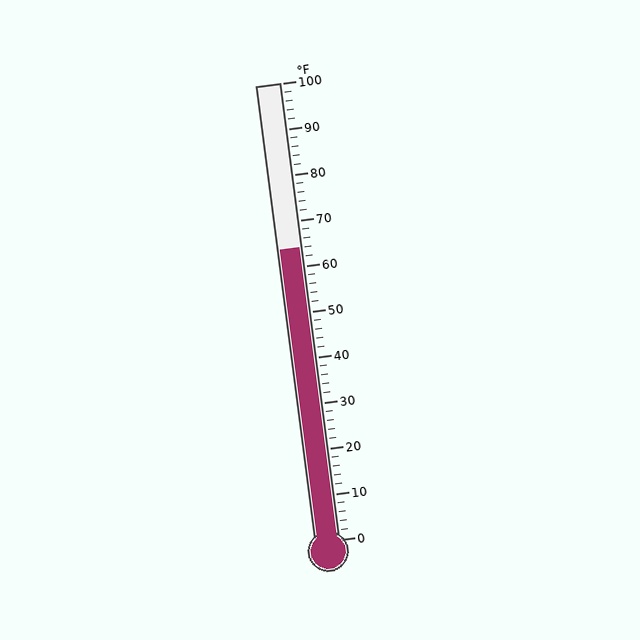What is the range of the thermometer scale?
The thermometer scale ranges from 0°F to 100°F.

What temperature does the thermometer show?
The thermometer shows approximately 64°F.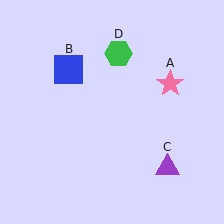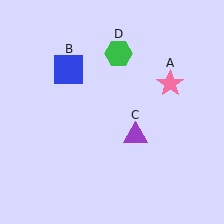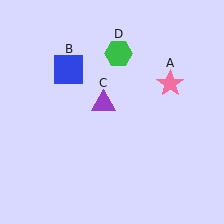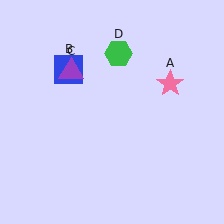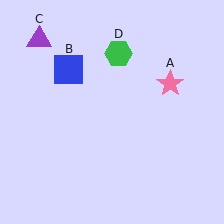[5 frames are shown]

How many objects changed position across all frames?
1 object changed position: purple triangle (object C).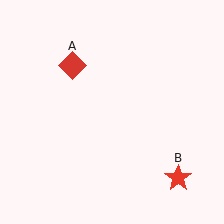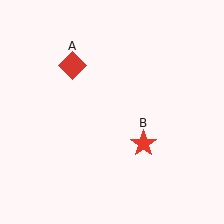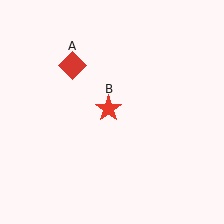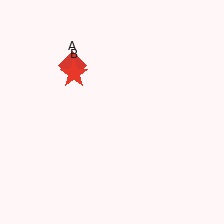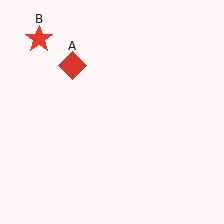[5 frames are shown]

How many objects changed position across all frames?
1 object changed position: red star (object B).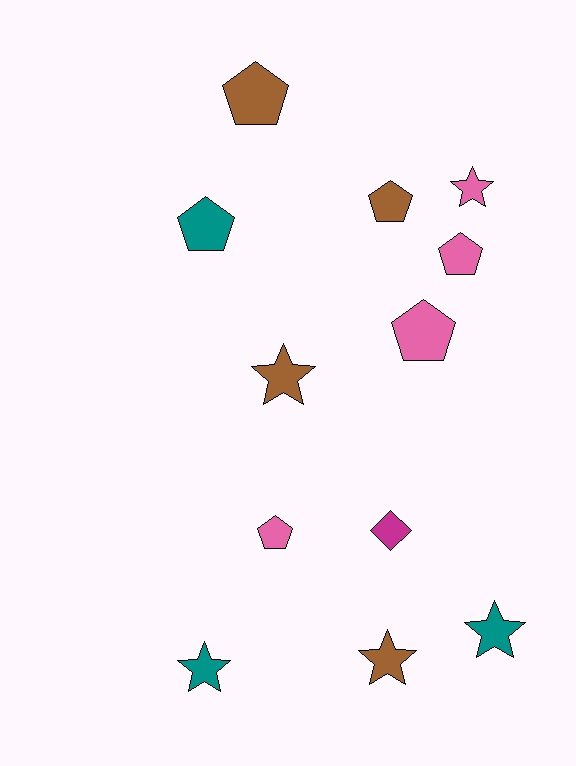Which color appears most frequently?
Pink, with 4 objects.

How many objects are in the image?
There are 12 objects.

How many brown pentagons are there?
There are 2 brown pentagons.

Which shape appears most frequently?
Pentagon, with 6 objects.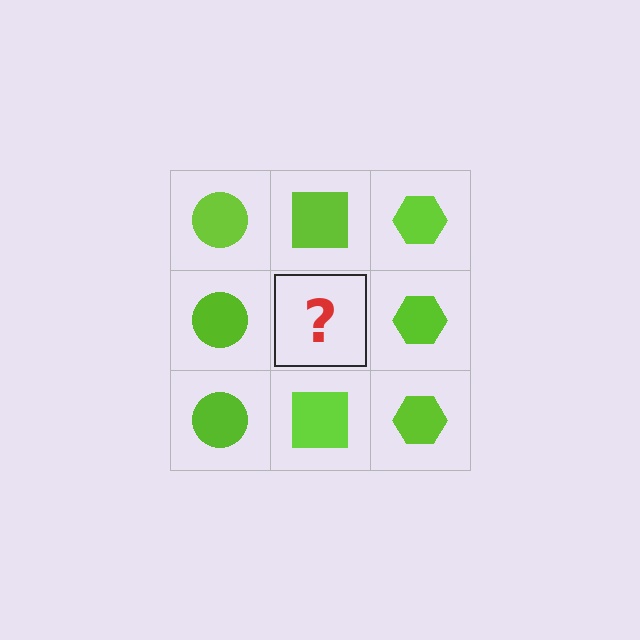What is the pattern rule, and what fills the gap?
The rule is that each column has a consistent shape. The gap should be filled with a lime square.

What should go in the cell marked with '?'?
The missing cell should contain a lime square.